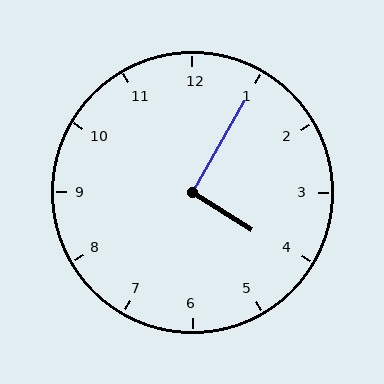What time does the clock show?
4:05.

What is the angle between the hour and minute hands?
Approximately 92 degrees.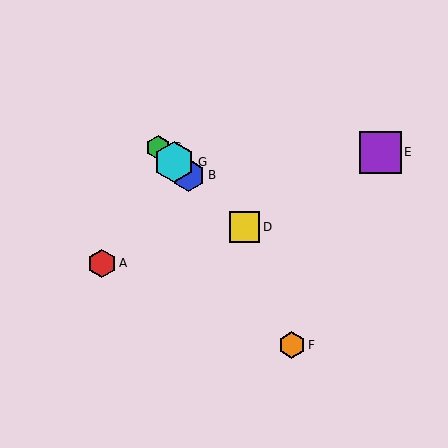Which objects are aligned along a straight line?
Objects B, C, D, G are aligned along a straight line.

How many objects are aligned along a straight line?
4 objects (B, C, D, G) are aligned along a straight line.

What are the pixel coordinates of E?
Object E is at (380, 152).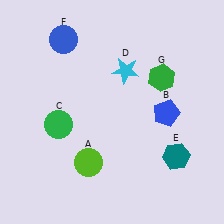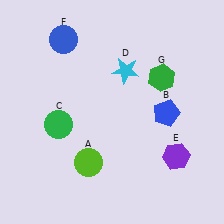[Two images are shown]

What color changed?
The hexagon (E) changed from teal in Image 1 to purple in Image 2.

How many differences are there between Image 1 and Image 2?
There is 1 difference between the two images.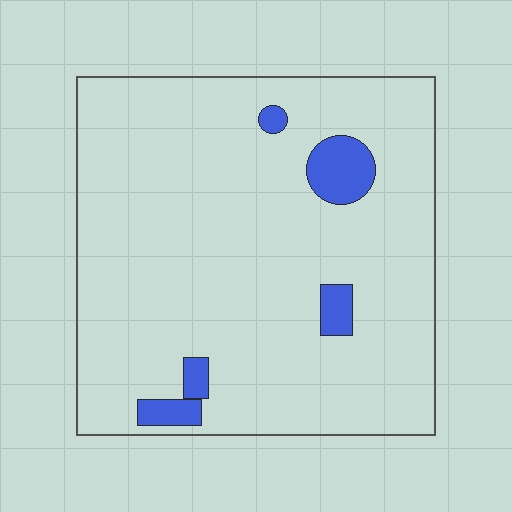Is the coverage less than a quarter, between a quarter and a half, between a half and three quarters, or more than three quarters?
Less than a quarter.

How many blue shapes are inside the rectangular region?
5.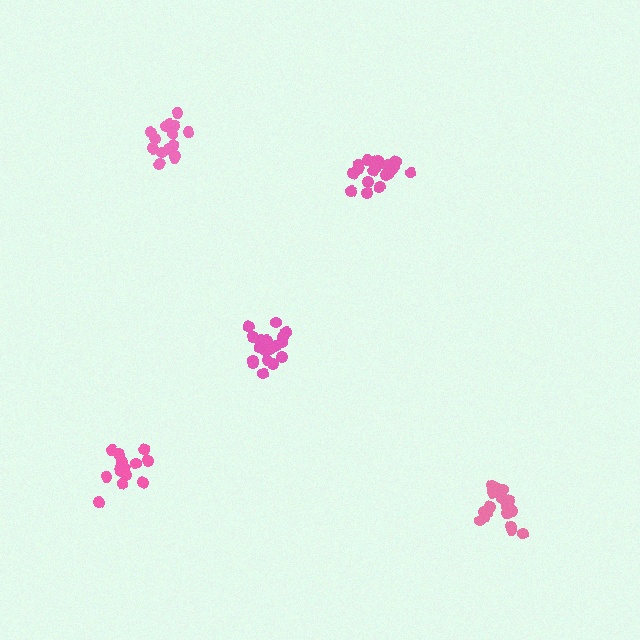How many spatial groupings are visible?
There are 5 spatial groupings.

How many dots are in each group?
Group 1: 18 dots, Group 2: 15 dots, Group 3: 19 dots, Group 4: 19 dots, Group 5: 15 dots (86 total).